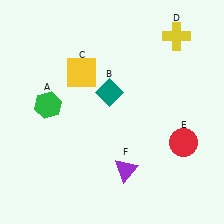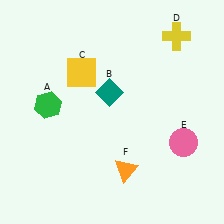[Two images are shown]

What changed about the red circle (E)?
In Image 1, E is red. In Image 2, it changed to pink.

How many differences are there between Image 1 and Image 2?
There are 2 differences between the two images.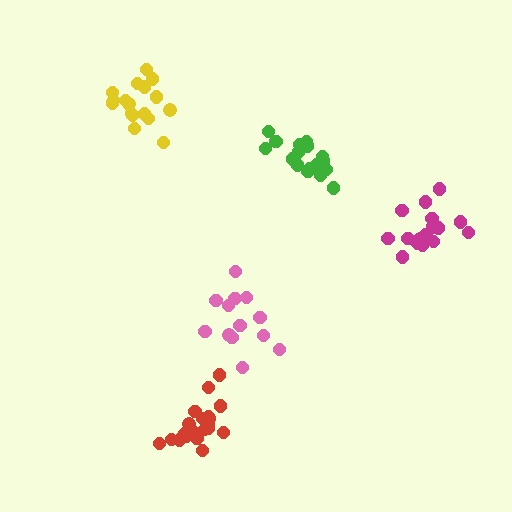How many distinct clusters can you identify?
There are 5 distinct clusters.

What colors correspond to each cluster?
The clusters are colored: pink, yellow, red, green, magenta.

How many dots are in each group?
Group 1: 14 dots, Group 2: 17 dots, Group 3: 20 dots, Group 4: 17 dots, Group 5: 18 dots (86 total).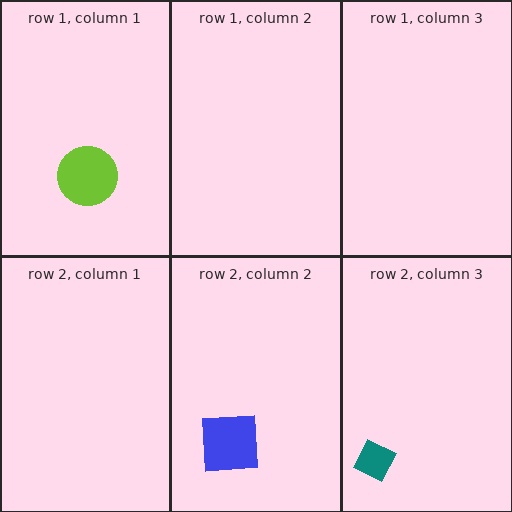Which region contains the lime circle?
The row 1, column 1 region.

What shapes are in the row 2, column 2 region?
The blue square.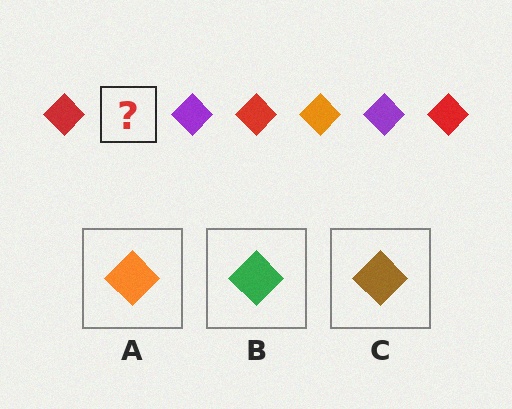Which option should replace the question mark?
Option A.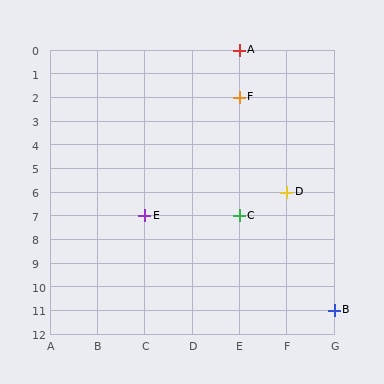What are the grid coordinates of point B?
Point B is at grid coordinates (G, 11).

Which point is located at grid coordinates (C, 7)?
Point E is at (C, 7).